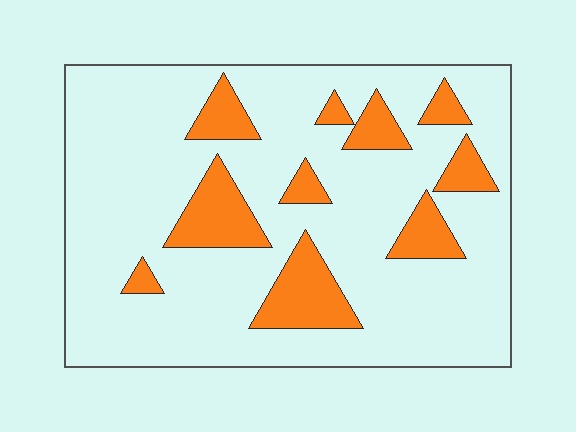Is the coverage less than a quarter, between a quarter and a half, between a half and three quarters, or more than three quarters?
Less than a quarter.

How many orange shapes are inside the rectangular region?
10.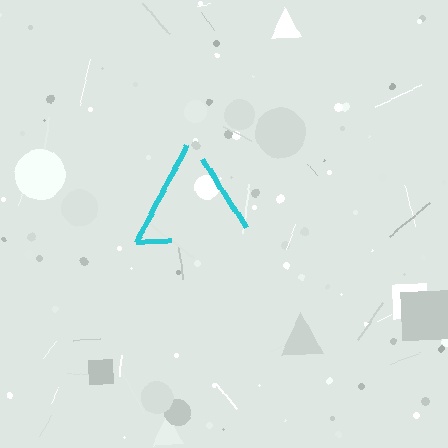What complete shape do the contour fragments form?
The contour fragments form a triangle.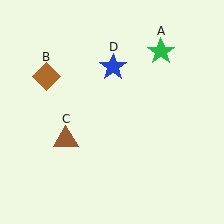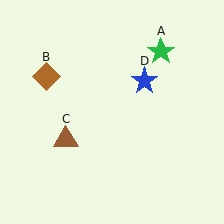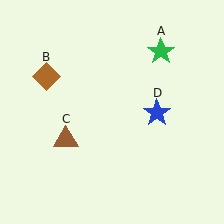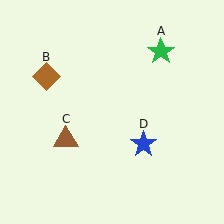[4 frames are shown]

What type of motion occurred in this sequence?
The blue star (object D) rotated clockwise around the center of the scene.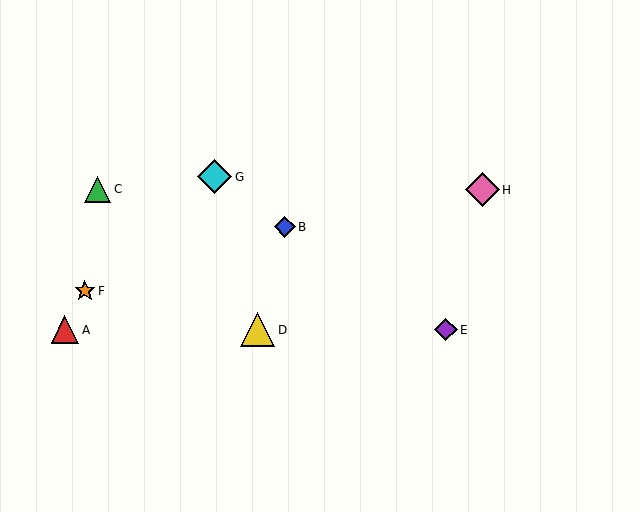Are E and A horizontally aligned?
Yes, both are at y≈330.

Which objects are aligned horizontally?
Objects A, D, E are aligned horizontally.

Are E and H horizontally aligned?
No, E is at y≈330 and H is at y≈190.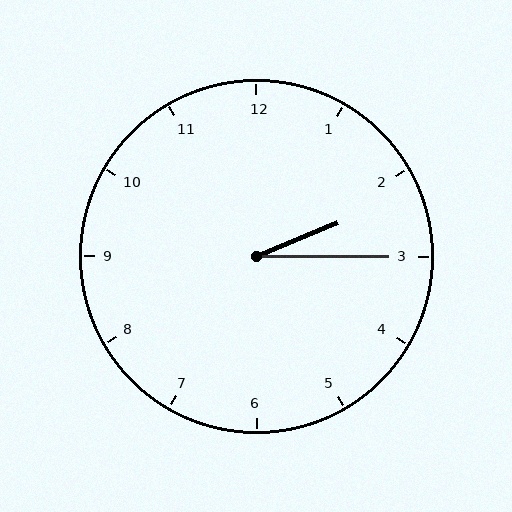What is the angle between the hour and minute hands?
Approximately 22 degrees.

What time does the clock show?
2:15.